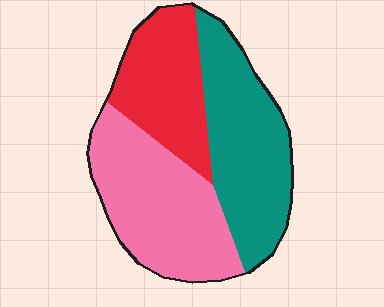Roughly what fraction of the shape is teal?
Teal covers around 35% of the shape.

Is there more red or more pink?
Pink.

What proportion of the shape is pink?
Pink covers 38% of the shape.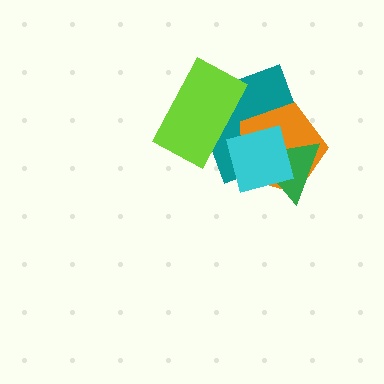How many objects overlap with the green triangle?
3 objects overlap with the green triangle.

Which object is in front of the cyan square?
The lime rectangle is in front of the cyan square.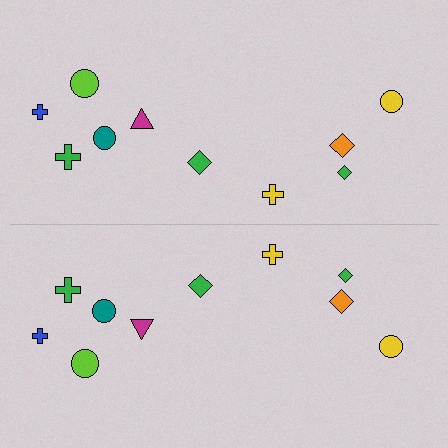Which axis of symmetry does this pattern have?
The pattern has a horizontal axis of symmetry running through the center of the image.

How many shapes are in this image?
There are 20 shapes in this image.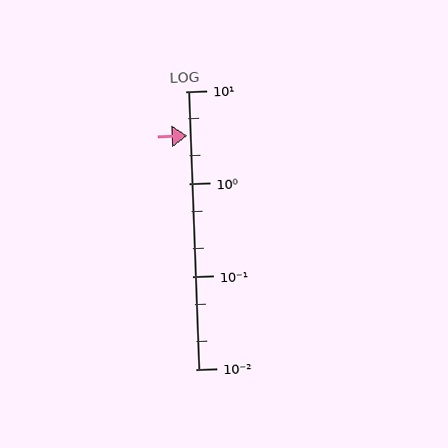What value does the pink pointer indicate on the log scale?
The pointer indicates approximately 3.3.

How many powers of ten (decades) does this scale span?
The scale spans 3 decades, from 0.01 to 10.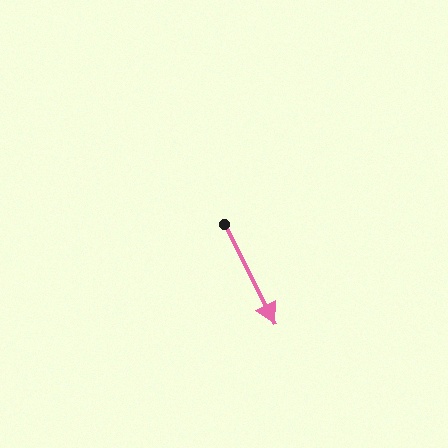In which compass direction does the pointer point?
Southeast.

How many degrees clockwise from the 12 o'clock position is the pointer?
Approximately 153 degrees.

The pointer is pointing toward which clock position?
Roughly 5 o'clock.